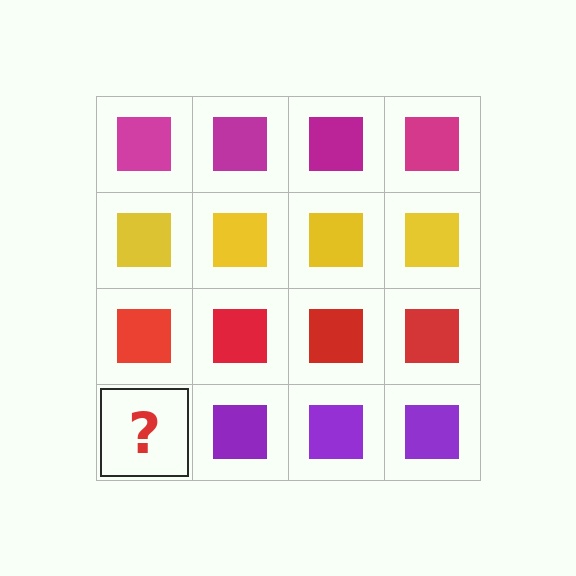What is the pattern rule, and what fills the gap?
The rule is that each row has a consistent color. The gap should be filled with a purple square.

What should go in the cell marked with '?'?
The missing cell should contain a purple square.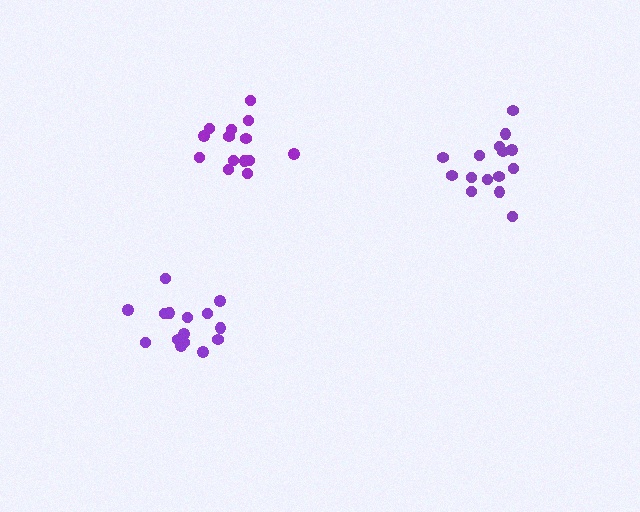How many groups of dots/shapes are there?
There are 3 groups.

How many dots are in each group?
Group 1: 15 dots, Group 2: 14 dots, Group 3: 15 dots (44 total).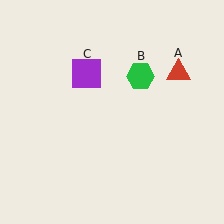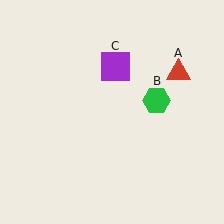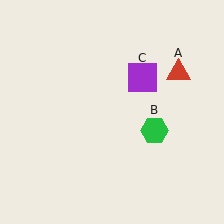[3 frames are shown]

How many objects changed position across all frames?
2 objects changed position: green hexagon (object B), purple square (object C).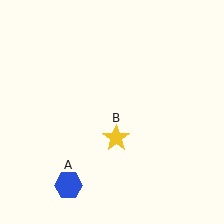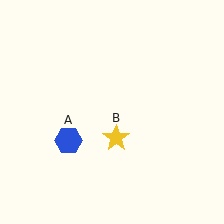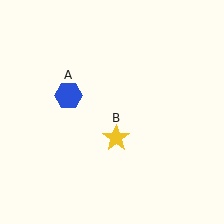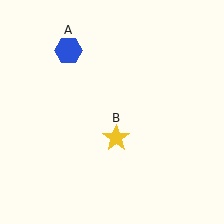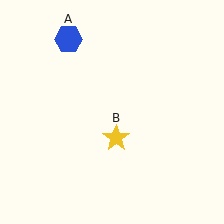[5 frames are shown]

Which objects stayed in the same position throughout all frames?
Yellow star (object B) remained stationary.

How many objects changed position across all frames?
1 object changed position: blue hexagon (object A).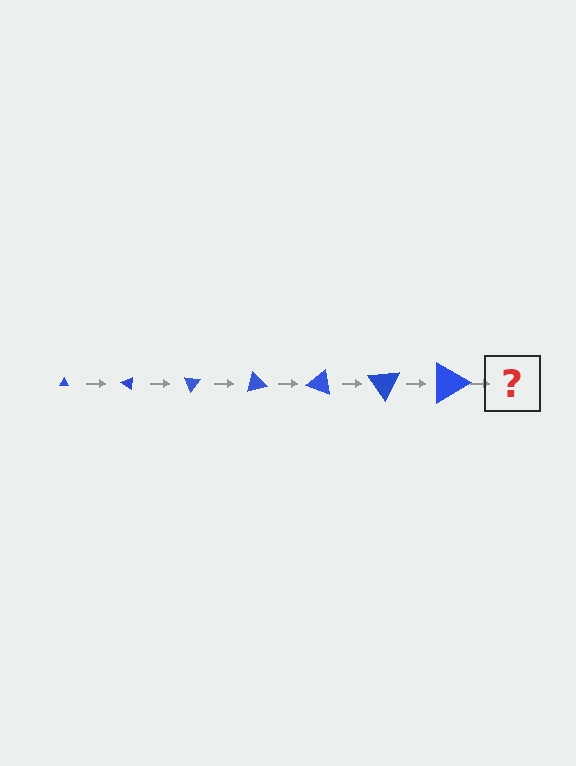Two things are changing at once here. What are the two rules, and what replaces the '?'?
The two rules are that the triangle grows larger each step and it rotates 35 degrees each step. The '?' should be a triangle, larger than the previous one and rotated 245 degrees from the start.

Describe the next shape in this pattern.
It should be a triangle, larger than the previous one and rotated 245 degrees from the start.